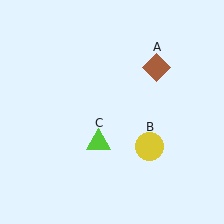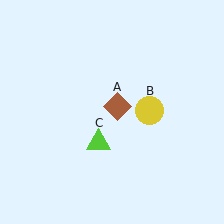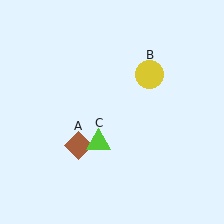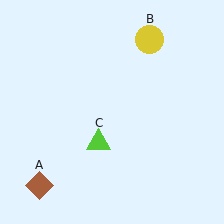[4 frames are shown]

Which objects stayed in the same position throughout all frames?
Lime triangle (object C) remained stationary.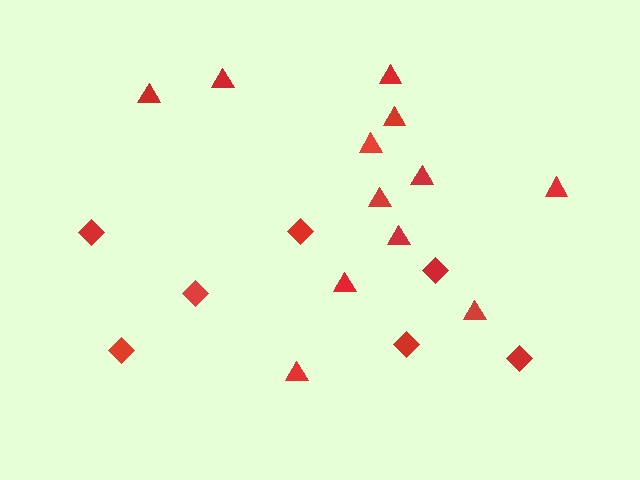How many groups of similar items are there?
There are 2 groups: one group of diamonds (7) and one group of triangles (12).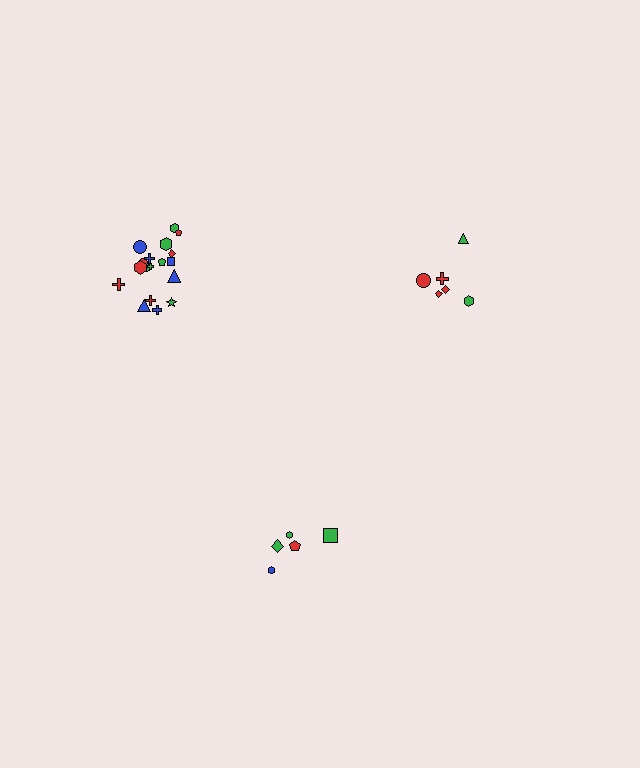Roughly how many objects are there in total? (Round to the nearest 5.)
Roughly 30 objects in total.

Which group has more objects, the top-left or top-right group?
The top-left group.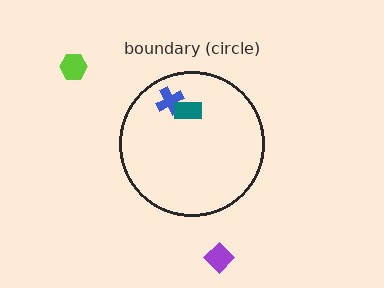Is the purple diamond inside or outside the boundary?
Outside.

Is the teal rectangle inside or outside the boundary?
Inside.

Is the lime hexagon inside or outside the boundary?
Outside.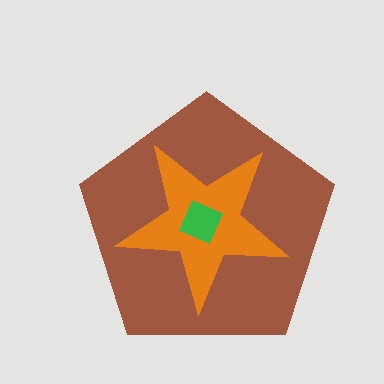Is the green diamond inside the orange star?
Yes.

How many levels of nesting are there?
3.